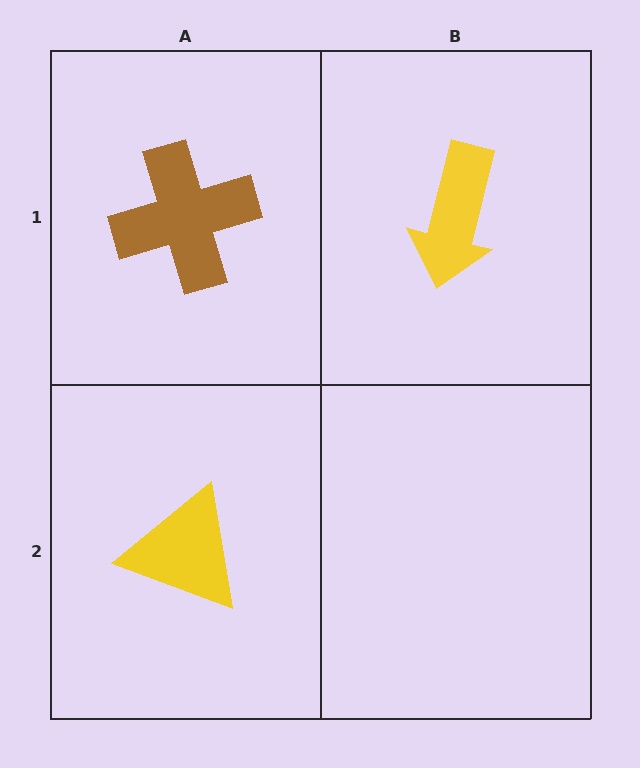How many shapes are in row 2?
1 shape.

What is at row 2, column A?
A yellow triangle.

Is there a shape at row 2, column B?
No, that cell is empty.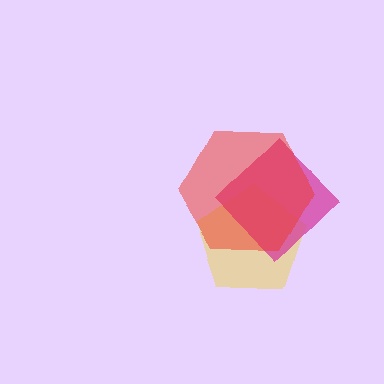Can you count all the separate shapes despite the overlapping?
Yes, there are 3 separate shapes.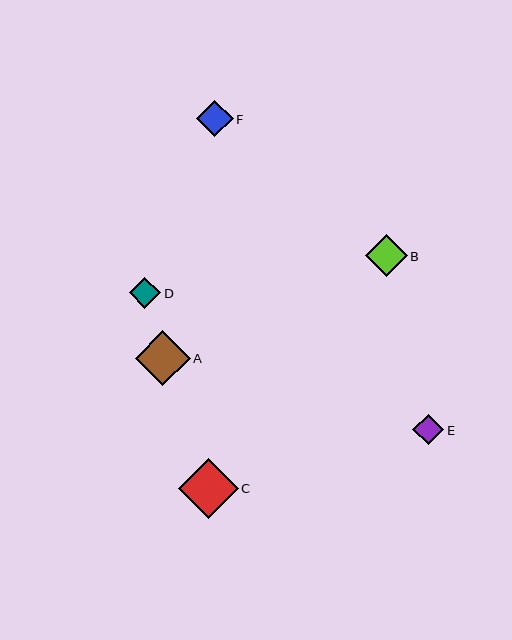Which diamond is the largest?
Diamond C is the largest with a size of approximately 60 pixels.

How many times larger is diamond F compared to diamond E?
Diamond F is approximately 1.2 times the size of diamond E.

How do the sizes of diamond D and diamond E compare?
Diamond D and diamond E are approximately the same size.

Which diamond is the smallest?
Diamond E is the smallest with a size of approximately 31 pixels.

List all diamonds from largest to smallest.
From largest to smallest: C, A, B, F, D, E.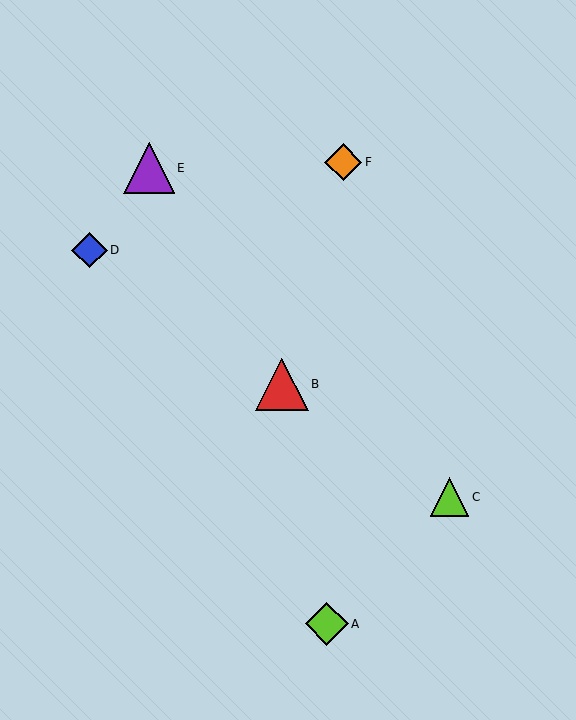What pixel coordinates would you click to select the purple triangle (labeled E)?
Click at (149, 168) to select the purple triangle E.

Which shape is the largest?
The red triangle (labeled B) is the largest.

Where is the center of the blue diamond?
The center of the blue diamond is at (89, 250).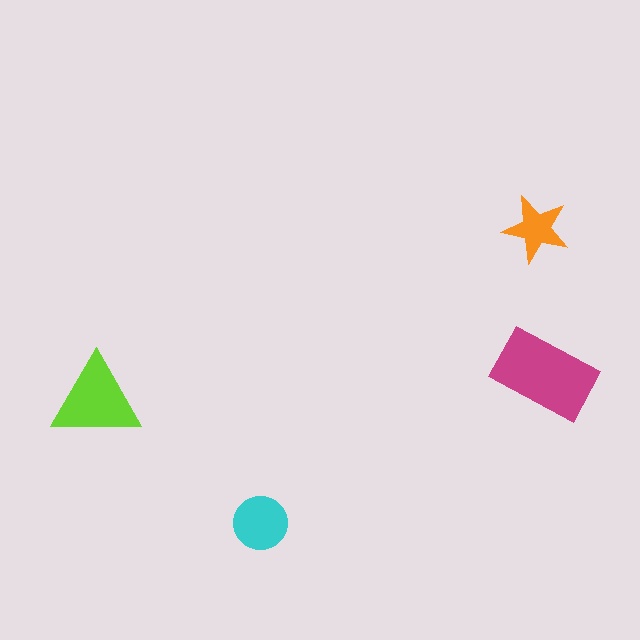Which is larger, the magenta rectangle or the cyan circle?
The magenta rectangle.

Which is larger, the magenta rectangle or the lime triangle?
The magenta rectangle.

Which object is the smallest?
The orange star.